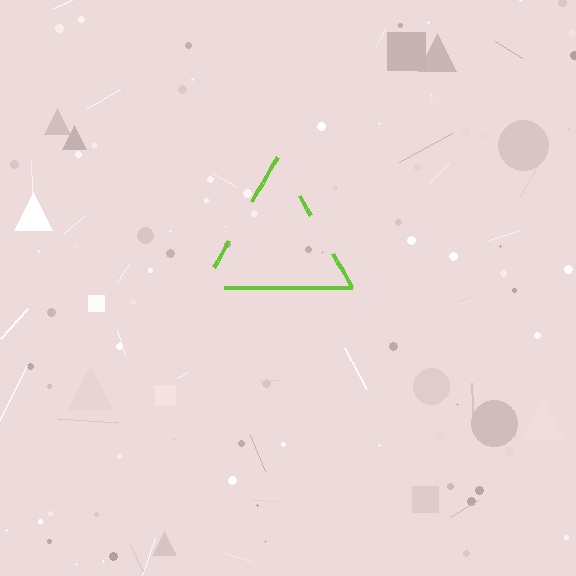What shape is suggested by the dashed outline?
The dashed outline suggests a triangle.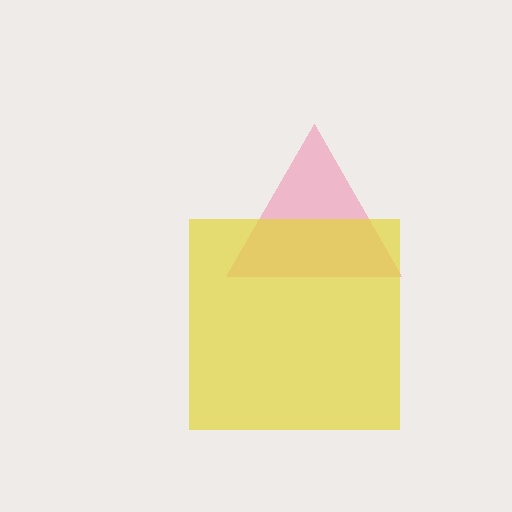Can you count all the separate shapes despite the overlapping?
Yes, there are 2 separate shapes.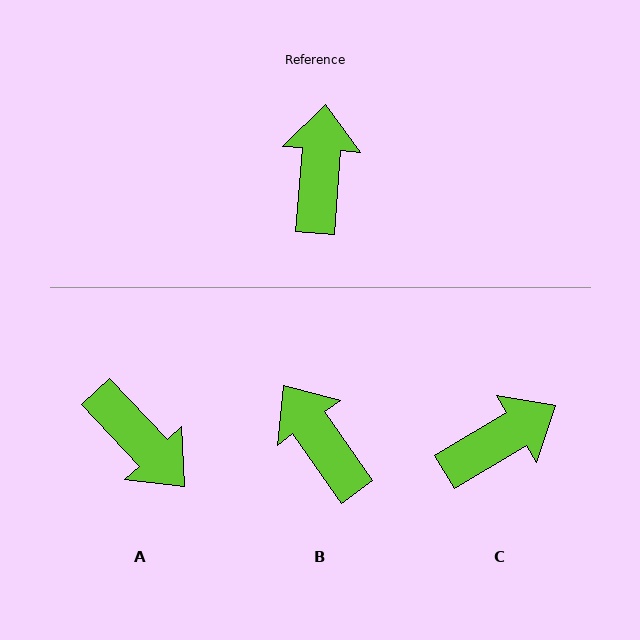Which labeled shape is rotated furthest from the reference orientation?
A, about 132 degrees away.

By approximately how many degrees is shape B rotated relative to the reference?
Approximately 39 degrees counter-clockwise.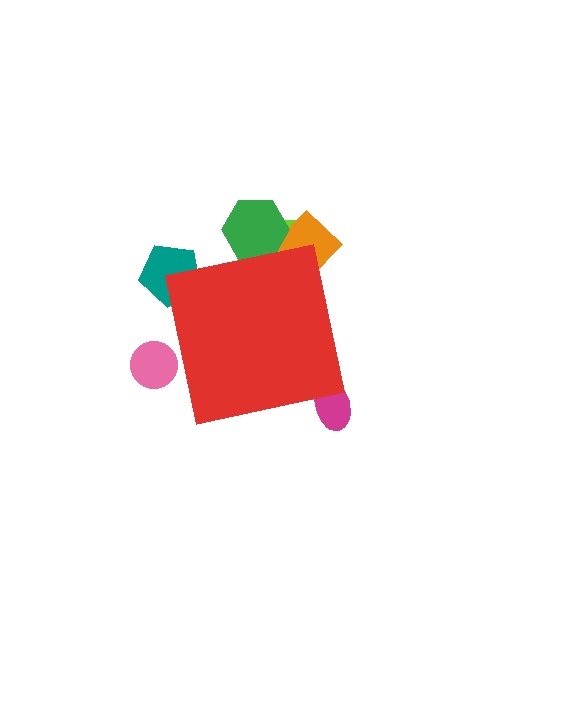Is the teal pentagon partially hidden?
Yes, the teal pentagon is partially hidden behind the red square.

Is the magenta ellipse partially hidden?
Yes, the magenta ellipse is partially hidden behind the red square.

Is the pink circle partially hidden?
Yes, the pink circle is partially hidden behind the red square.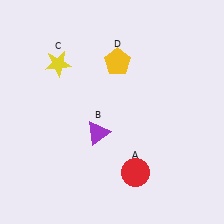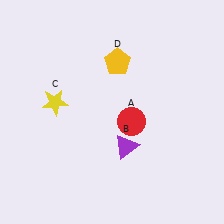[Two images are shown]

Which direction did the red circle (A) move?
The red circle (A) moved up.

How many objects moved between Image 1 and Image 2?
3 objects moved between the two images.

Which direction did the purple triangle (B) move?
The purple triangle (B) moved right.